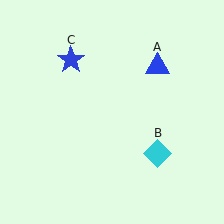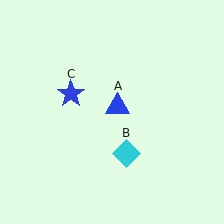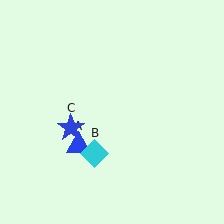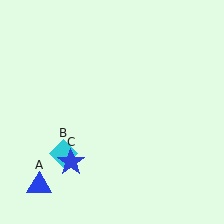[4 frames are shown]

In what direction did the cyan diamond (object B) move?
The cyan diamond (object B) moved left.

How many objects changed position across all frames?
3 objects changed position: blue triangle (object A), cyan diamond (object B), blue star (object C).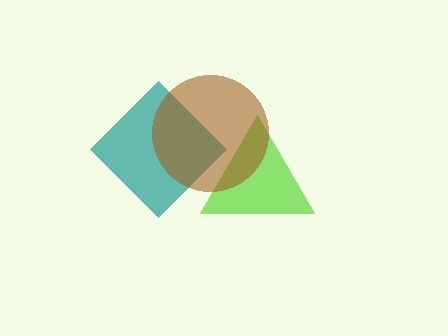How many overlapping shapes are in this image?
There are 3 overlapping shapes in the image.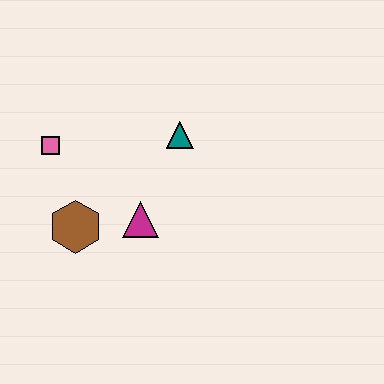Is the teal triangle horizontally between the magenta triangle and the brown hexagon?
No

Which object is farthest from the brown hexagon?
The teal triangle is farthest from the brown hexagon.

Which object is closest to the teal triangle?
The magenta triangle is closest to the teal triangle.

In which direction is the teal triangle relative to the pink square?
The teal triangle is to the right of the pink square.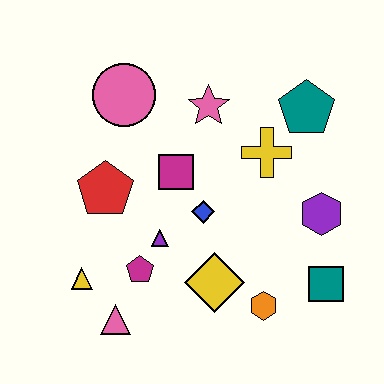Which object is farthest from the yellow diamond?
The pink circle is farthest from the yellow diamond.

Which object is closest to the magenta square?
The blue diamond is closest to the magenta square.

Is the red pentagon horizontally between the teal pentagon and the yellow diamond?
No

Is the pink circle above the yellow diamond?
Yes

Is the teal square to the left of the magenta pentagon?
No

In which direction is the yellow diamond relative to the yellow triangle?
The yellow diamond is to the right of the yellow triangle.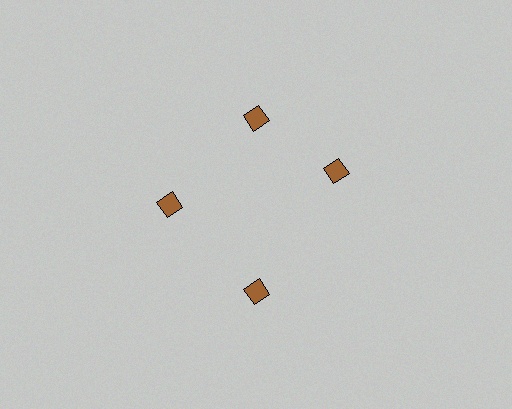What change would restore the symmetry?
The symmetry would be restored by rotating it back into even spacing with its neighbors so that all 4 diamonds sit at equal angles and equal distance from the center.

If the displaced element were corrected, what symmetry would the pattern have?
It would have 4-fold rotational symmetry — the pattern would map onto itself every 90 degrees.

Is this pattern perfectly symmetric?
No. The 4 brown diamonds are arranged in a ring, but one element near the 3 o'clock position is rotated out of alignment along the ring, breaking the 4-fold rotational symmetry.